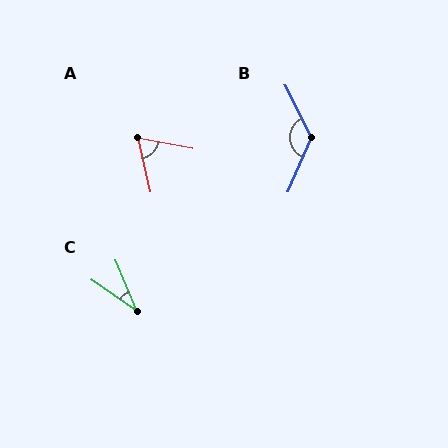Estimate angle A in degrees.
Approximately 66 degrees.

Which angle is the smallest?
C, at approximately 33 degrees.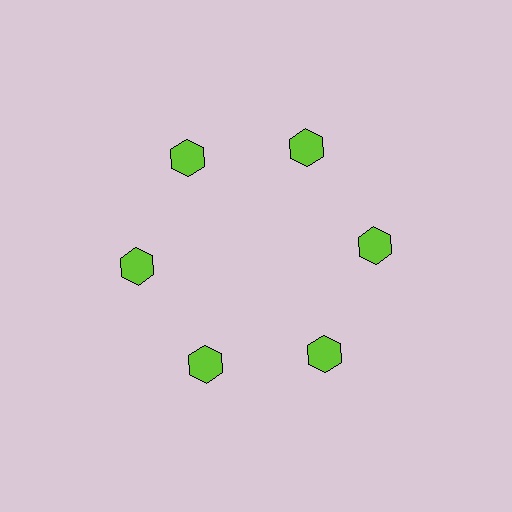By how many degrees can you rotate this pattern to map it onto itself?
The pattern maps onto itself every 60 degrees of rotation.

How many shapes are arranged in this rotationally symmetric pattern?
There are 6 shapes, arranged in 6 groups of 1.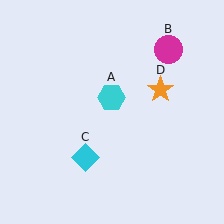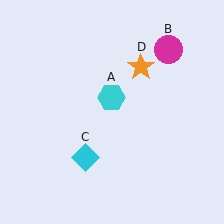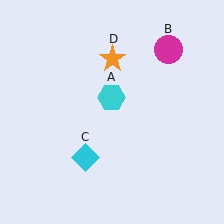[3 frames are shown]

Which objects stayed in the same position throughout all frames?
Cyan hexagon (object A) and magenta circle (object B) and cyan diamond (object C) remained stationary.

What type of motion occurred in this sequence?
The orange star (object D) rotated counterclockwise around the center of the scene.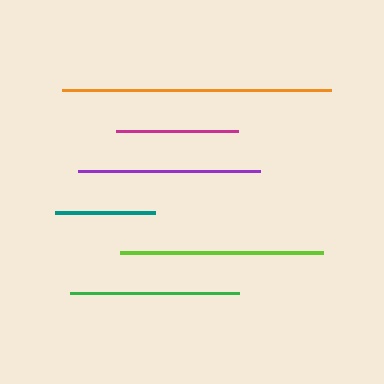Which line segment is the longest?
The orange line is the longest at approximately 269 pixels.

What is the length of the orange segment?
The orange segment is approximately 269 pixels long.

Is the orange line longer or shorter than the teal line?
The orange line is longer than the teal line.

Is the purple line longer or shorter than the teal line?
The purple line is longer than the teal line.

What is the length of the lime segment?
The lime segment is approximately 203 pixels long.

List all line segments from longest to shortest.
From longest to shortest: orange, lime, purple, green, magenta, teal.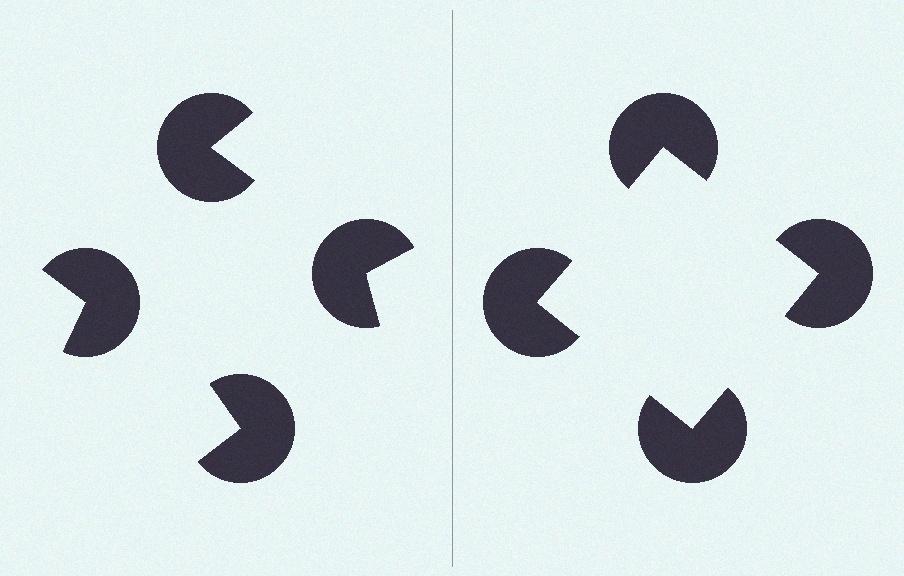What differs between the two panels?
The pac-man discs are positioned identically on both sides; only the wedge orientations differ. On the right they align to a square; on the left they are misaligned.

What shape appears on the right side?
An illusory square.